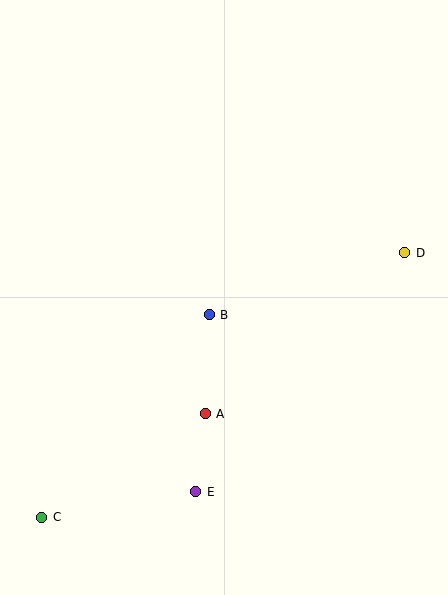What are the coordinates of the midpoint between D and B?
The midpoint between D and B is at (307, 284).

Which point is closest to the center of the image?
Point B at (209, 315) is closest to the center.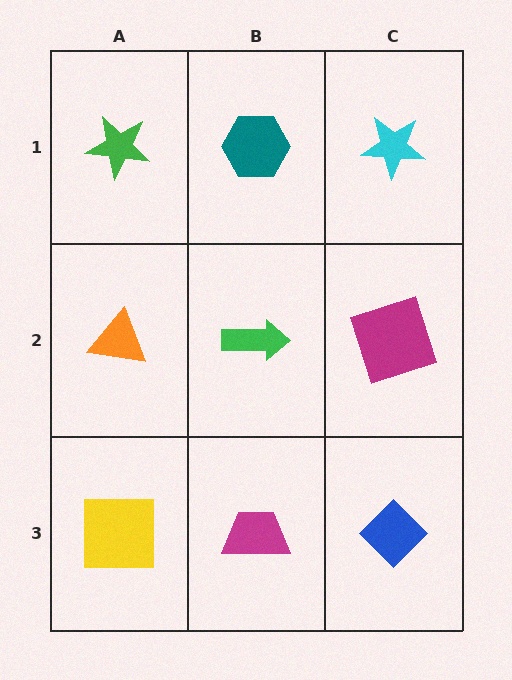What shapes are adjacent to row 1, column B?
A green arrow (row 2, column B), a green star (row 1, column A), a cyan star (row 1, column C).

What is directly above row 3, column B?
A green arrow.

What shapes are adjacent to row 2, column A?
A green star (row 1, column A), a yellow square (row 3, column A), a green arrow (row 2, column B).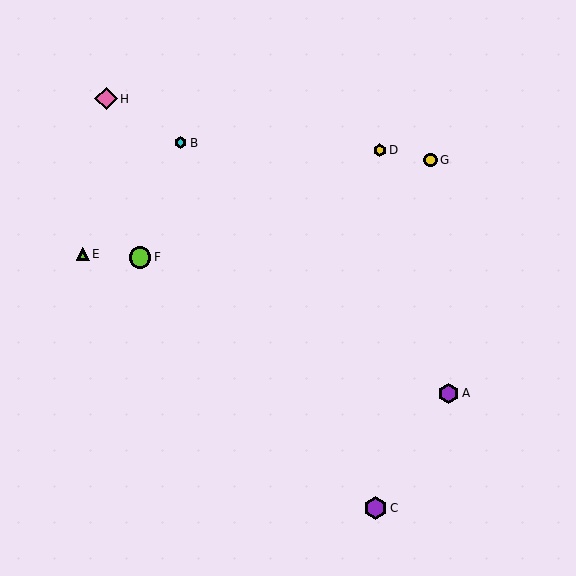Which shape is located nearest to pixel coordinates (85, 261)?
The lime triangle (labeled E) at (83, 254) is nearest to that location.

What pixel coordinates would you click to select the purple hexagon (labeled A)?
Click at (449, 393) to select the purple hexagon A.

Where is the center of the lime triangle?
The center of the lime triangle is at (83, 254).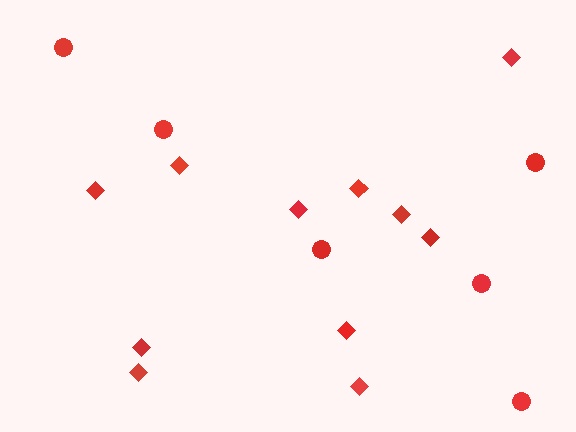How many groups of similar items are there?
There are 2 groups: one group of circles (6) and one group of diamonds (11).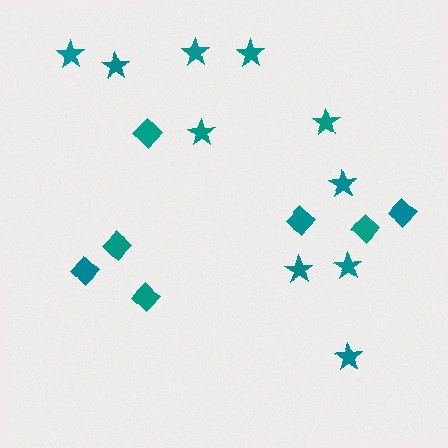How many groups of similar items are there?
There are 2 groups: one group of diamonds (7) and one group of stars (10).